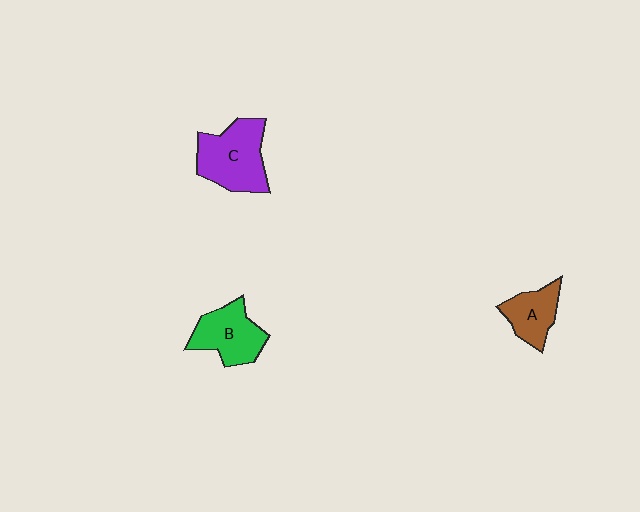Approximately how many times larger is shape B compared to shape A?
Approximately 1.3 times.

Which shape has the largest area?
Shape C (purple).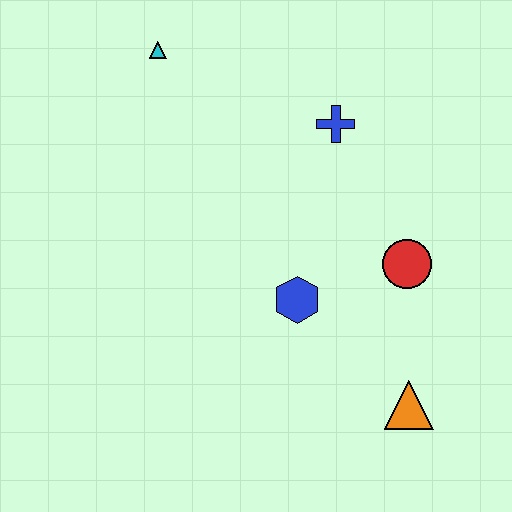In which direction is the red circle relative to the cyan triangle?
The red circle is to the right of the cyan triangle.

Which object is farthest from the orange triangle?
The cyan triangle is farthest from the orange triangle.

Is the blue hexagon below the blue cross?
Yes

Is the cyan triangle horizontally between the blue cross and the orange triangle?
No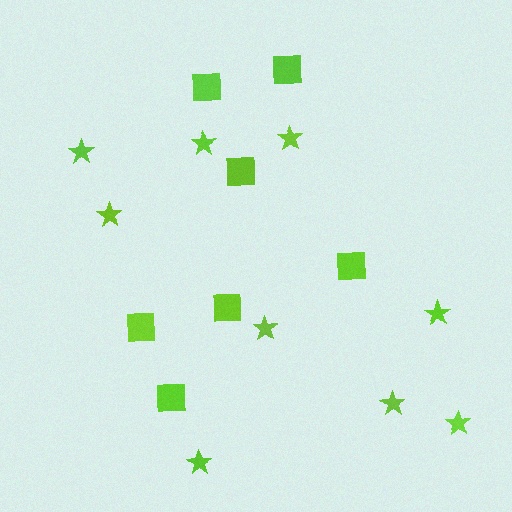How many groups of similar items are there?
There are 2 groups: one group of stars (9) and one group of squares (7).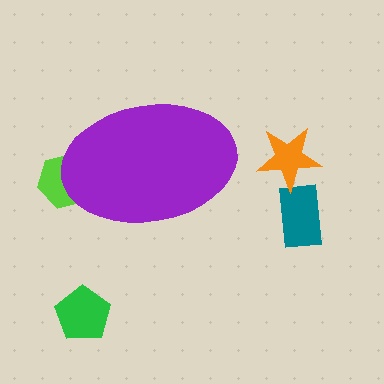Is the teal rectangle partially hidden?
No, the teal rectangle is fully visible.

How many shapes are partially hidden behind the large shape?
1 shape is partially hidden.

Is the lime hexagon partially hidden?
Yes, the lime hexagon is partially hidden behind the purple ellipse.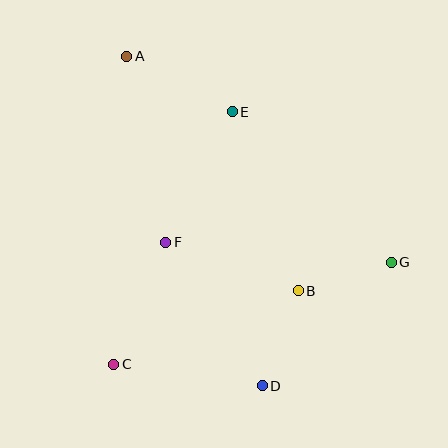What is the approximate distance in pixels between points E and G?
The distance between E and G is approximately 219 pixels.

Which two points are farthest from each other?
Points A and D are farthest from each other.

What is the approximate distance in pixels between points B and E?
The distance between B and E is approximately 190 pixels.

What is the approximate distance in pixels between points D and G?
The distance between D and G is approximately 179 pixels.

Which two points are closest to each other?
Points B and G are closest to each other.